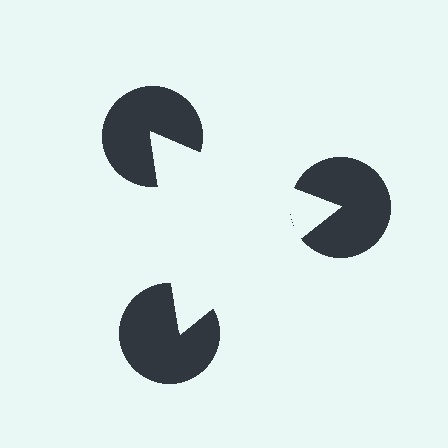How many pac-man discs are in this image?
There are 3 — one at each vertex of the illusory triangle.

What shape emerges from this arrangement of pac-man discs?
An illusory triangle — its edges are inferred from the aligned wedge cuts in the pac-man discs, not physically drawn.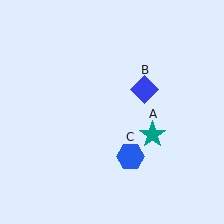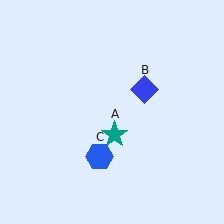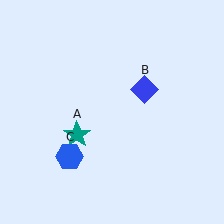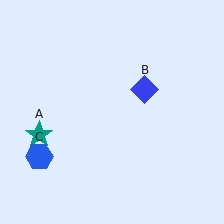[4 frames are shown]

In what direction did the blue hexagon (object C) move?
The blue hexagon (object C) moved left.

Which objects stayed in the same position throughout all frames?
Blue diamond (object B) remained stationary.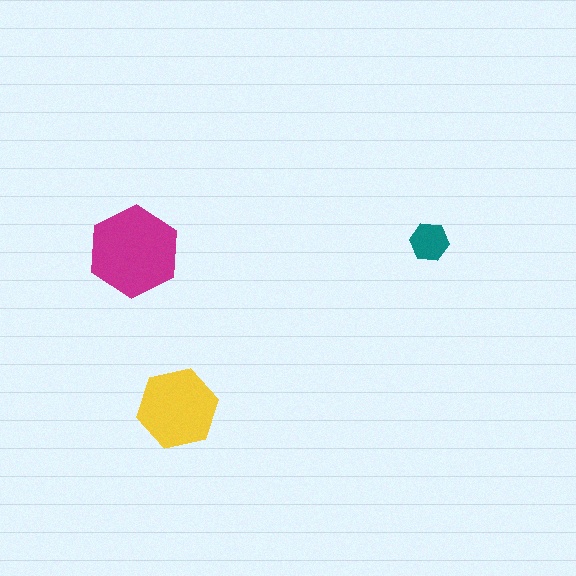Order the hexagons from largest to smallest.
the magenta one, the yellow one, the teal one.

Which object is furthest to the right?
The teal hexagon is rightmost.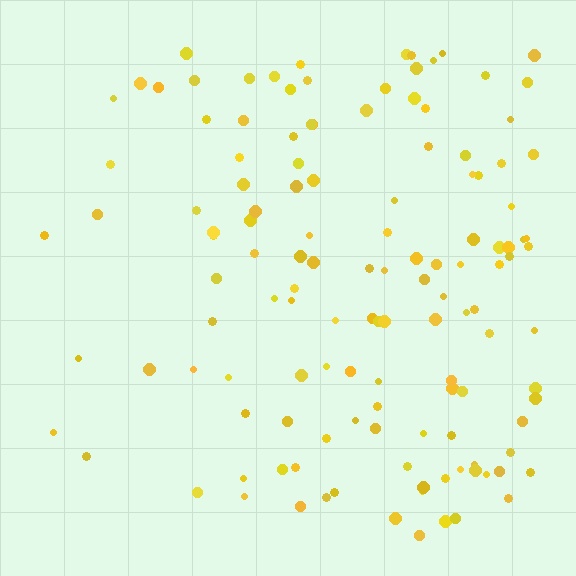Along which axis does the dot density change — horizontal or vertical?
Horizontal.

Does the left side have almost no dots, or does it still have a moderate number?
Still a moderate number, just noticeably fewer than the right.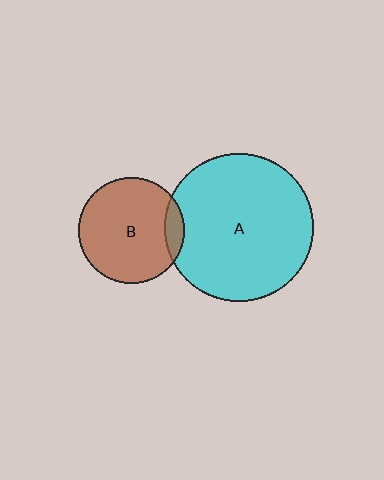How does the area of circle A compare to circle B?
Approximately 2.0 times.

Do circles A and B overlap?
Yes.